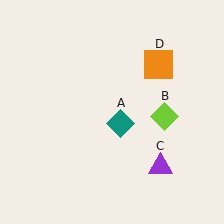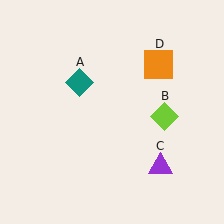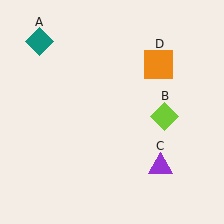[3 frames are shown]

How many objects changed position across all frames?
1 object changed position: teal diamond (object A).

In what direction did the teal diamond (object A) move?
The teal diamond (object A) moved up and to the left.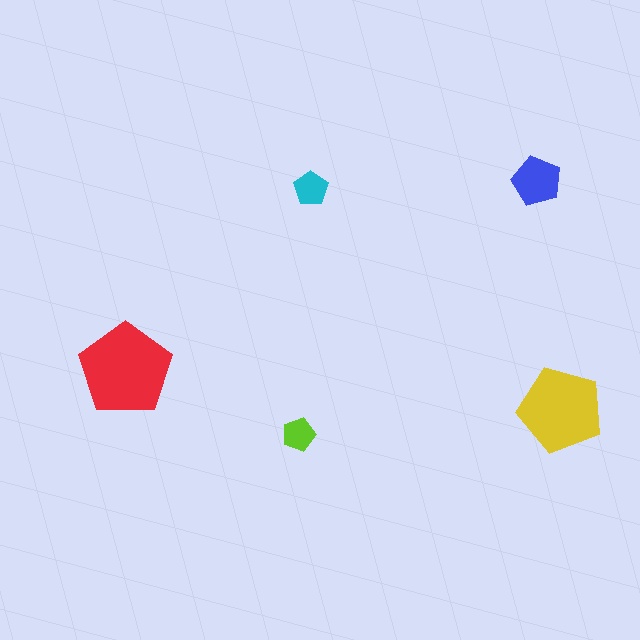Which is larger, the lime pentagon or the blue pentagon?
The blue one.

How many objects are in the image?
There are 5 objects in the image.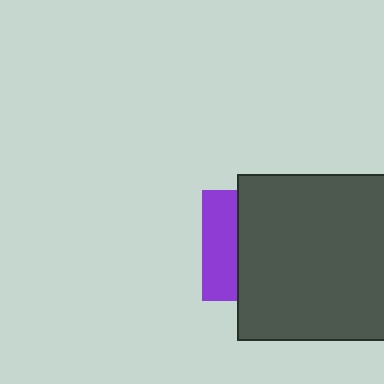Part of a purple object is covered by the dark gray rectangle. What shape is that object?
It is a square.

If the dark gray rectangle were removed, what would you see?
You would see the complete purple square.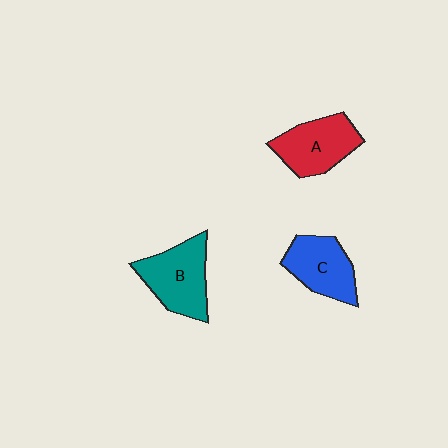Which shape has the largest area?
Shape B (teal).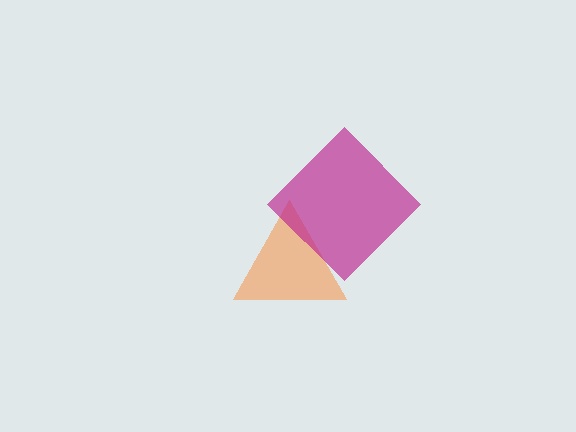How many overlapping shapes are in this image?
There are 2 overlapping shapes in the image.